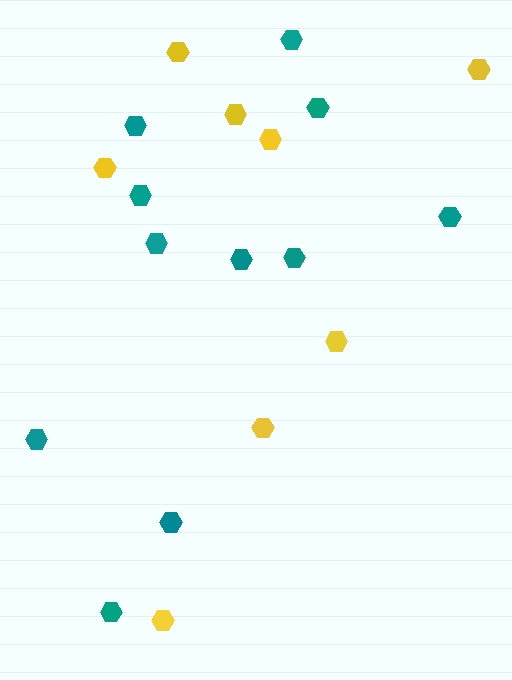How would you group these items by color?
There are 2 groups: one group of yellow hexagons (8) and one group of teal hexagons (11).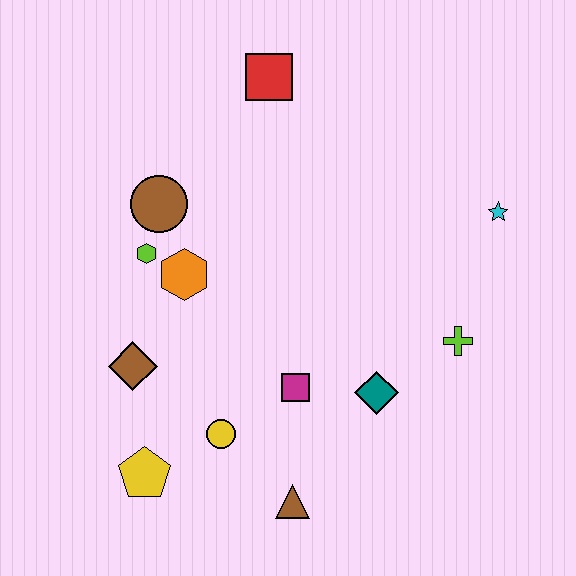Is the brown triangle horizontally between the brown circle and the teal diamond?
Yes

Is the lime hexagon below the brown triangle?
No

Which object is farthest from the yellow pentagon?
The cyan star is farthest from the yellow pentagon.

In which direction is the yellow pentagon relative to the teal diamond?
The yellow pentagon is to the left of the teal diamond.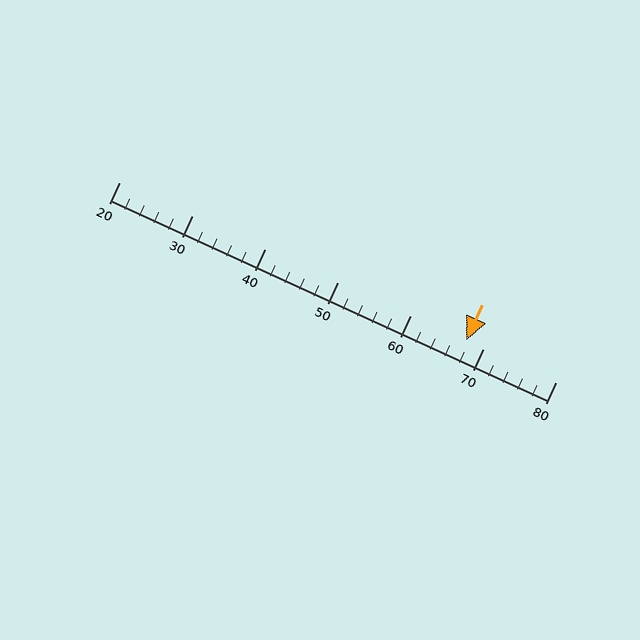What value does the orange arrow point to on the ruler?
The orange arrow points to approximately 68.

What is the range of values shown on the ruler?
The ruler shows values from 20 to 80.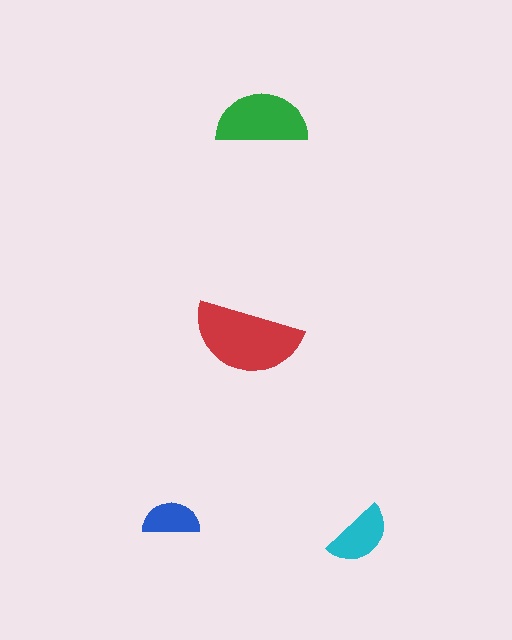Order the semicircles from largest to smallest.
the red one, the green one, the cyan one, the blue one.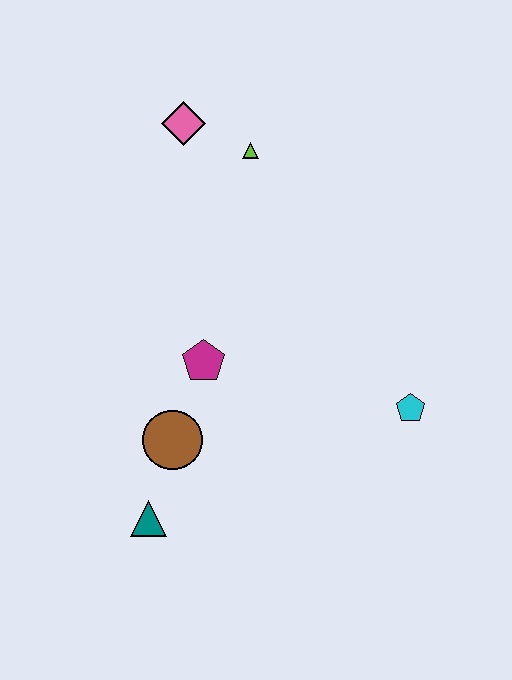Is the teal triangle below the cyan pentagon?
Yes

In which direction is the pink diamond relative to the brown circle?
The pink diamond is above the brown circle.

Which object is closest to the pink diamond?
The lime triangle is closest to the pink diamond.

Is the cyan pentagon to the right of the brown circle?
Yes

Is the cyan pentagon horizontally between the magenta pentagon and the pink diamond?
No